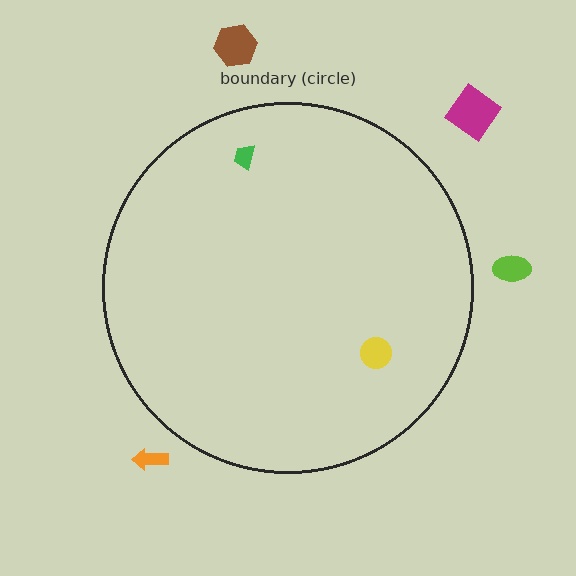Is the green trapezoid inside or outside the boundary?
Inside.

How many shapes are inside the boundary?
2 inside, 4 outside.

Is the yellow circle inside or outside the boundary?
Inside.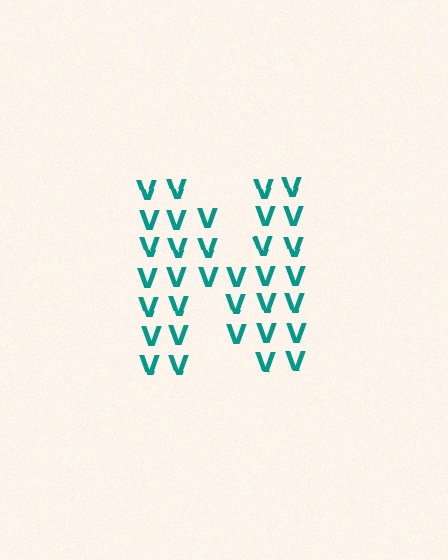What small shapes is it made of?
It is made of small letter V's.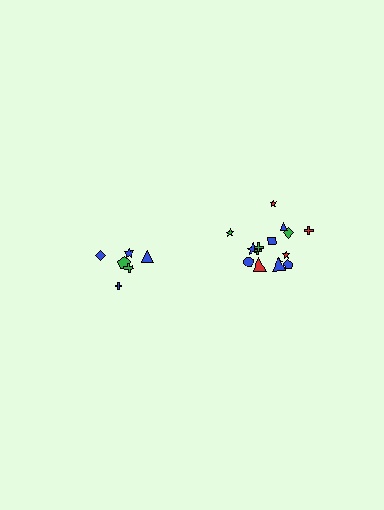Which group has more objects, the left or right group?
The right group.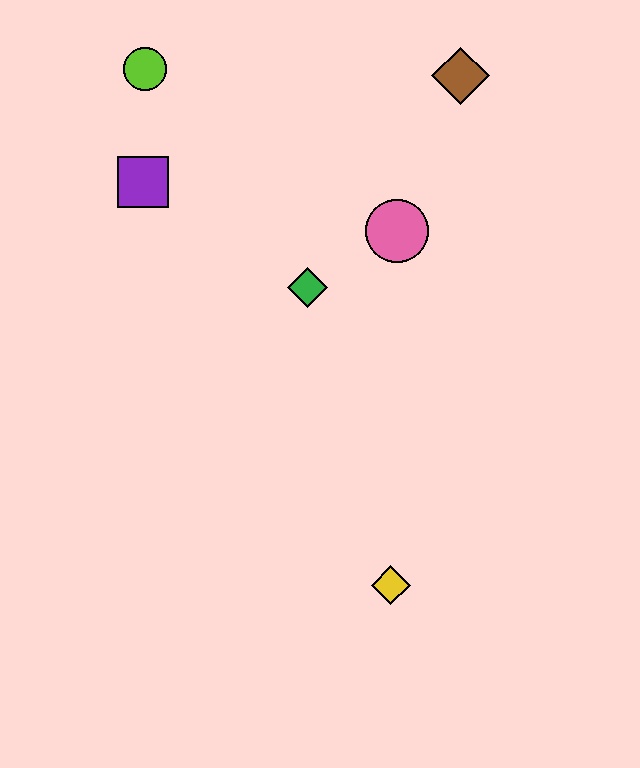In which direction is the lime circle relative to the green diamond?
The lime circle is above the green diamond.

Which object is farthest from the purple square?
The yellow diamond is farthest from the purple square.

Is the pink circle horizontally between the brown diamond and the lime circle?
Yes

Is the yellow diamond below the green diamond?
Yes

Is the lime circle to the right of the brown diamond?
No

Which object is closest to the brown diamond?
The pink circle is closest to the brown diamond.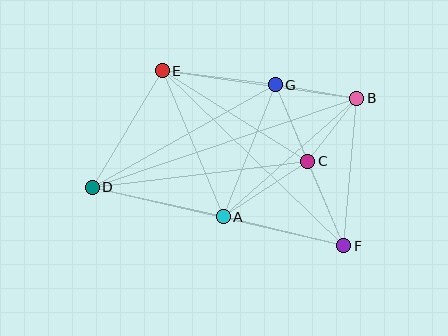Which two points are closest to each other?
Points B and C are closest to each other.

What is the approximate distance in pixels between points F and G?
The distance between F and G is approximately 175 pixels.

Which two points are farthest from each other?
Points B and D are farthest from each other.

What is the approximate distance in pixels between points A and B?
The distance between A and B is approximately 178 pixels.